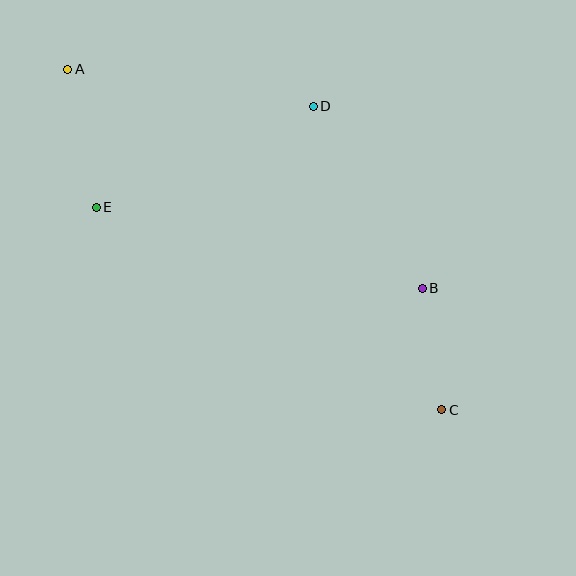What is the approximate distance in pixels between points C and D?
The distance between C and D is approximately 329 pixels.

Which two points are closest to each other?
Points B and C are closest to each other.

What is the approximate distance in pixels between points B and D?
The distance between B and D is approximately 212 pixels.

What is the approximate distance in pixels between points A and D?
The distance between A and D is approximately 248 pixels.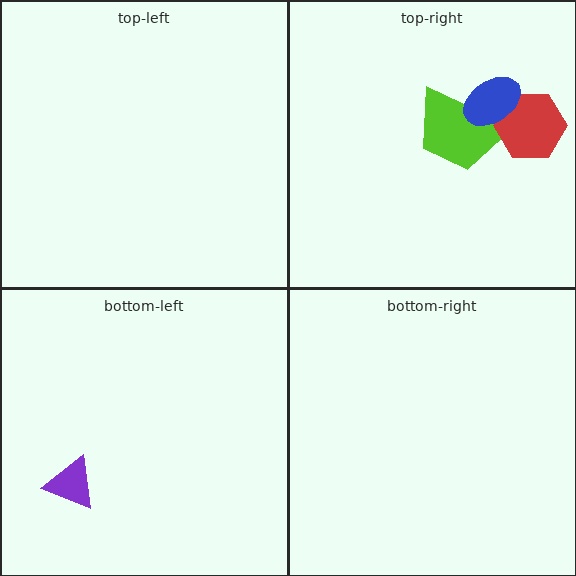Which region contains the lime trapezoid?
The top-right region.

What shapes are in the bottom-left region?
The purple triangle.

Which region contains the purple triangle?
The bottom-left region.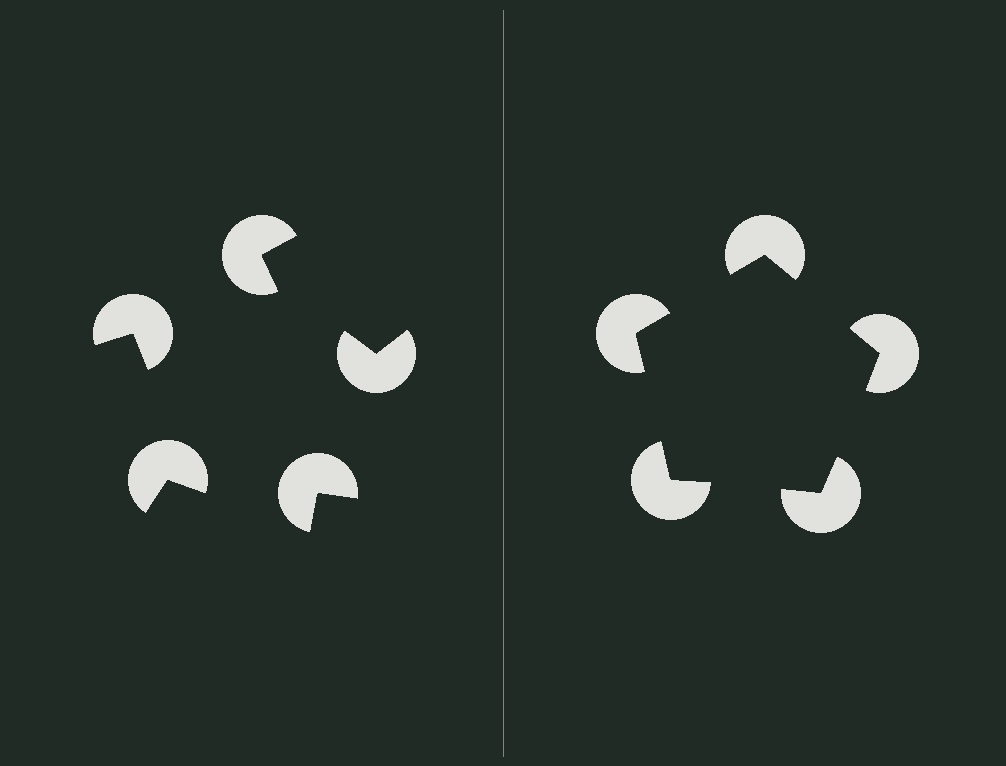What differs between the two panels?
The pac-man discs are positioned identically on both sides; only the wedge orientations differ. On the right they align to a pentagon; on the left they are misaligned.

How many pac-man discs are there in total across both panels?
10 — 5 on each side.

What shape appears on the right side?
An illusory pentagon.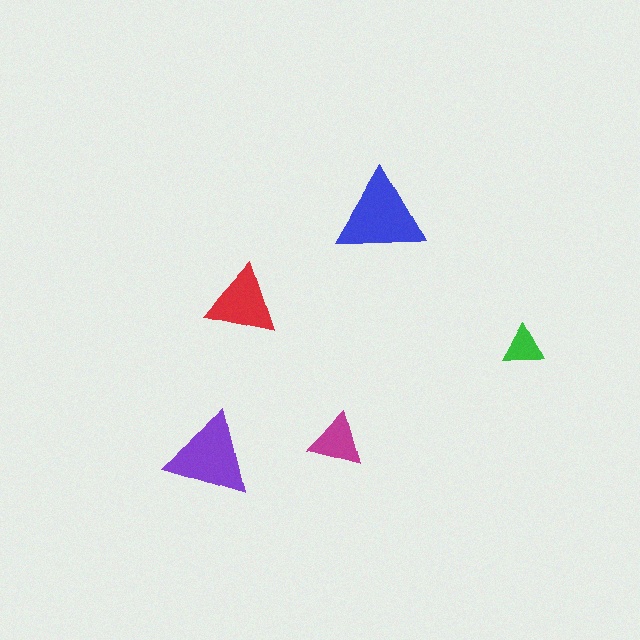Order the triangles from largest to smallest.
the blue one, the purple one, the red one, the magenta one, the green one.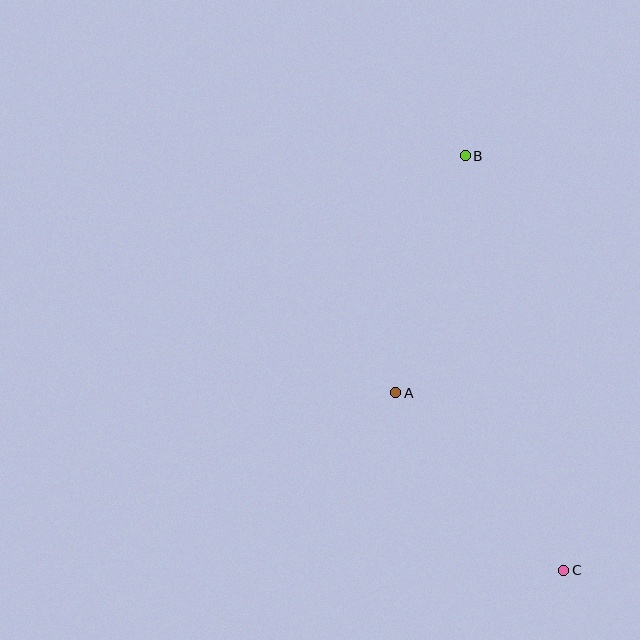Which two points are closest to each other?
Points A and C are closest to each other.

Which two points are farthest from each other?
Points B and C are farthest from each other.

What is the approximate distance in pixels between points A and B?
The distance between A and B is approximately 247 pixels.